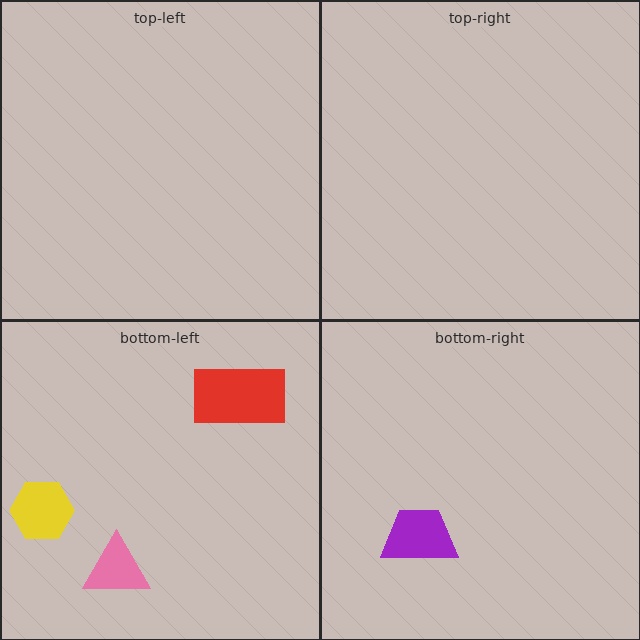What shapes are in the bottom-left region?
The yellow hexagon, the pink triangle, the red rectangle.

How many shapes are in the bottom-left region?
3.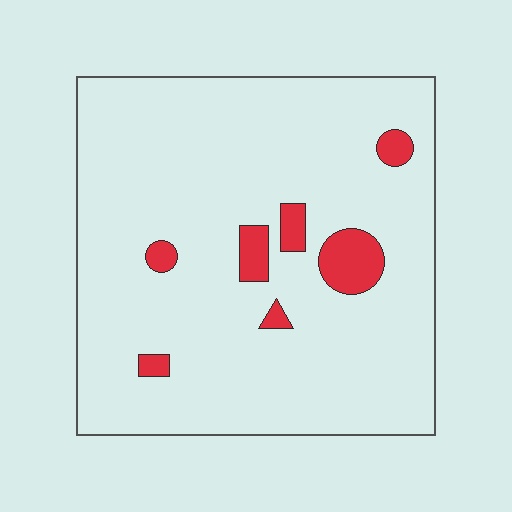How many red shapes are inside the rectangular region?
7.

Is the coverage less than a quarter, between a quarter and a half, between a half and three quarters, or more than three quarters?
Less than a quarter.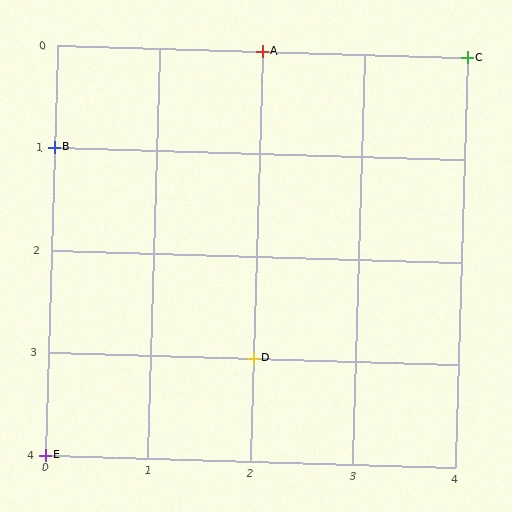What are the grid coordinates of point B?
Point B is at grid coordinates (0, 1).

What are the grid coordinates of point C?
Point C is at grid coordinates (4, 0).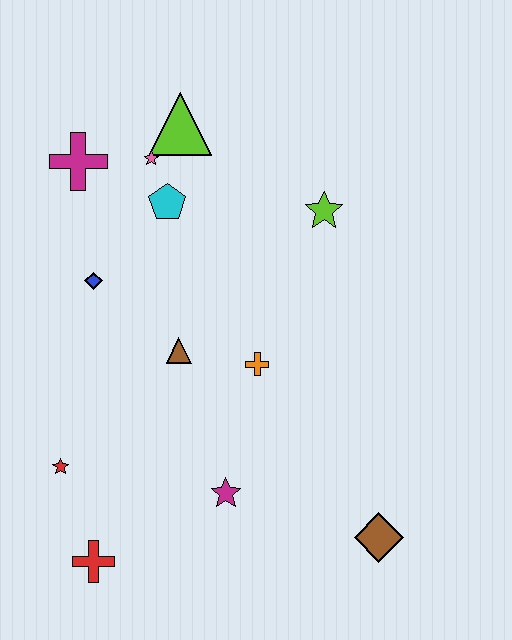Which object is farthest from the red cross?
The lime triangle is farthest from the red cross.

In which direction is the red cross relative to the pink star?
The red cross is below the pink star.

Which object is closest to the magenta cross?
The pink star is closest to the magenta cross.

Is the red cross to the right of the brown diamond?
No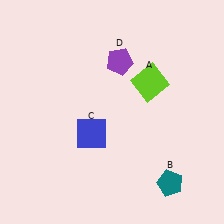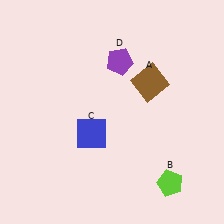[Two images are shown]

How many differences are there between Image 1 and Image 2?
There are 2 differences between the two images.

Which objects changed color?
A changed from lime to brown. B changed from teal to lime.